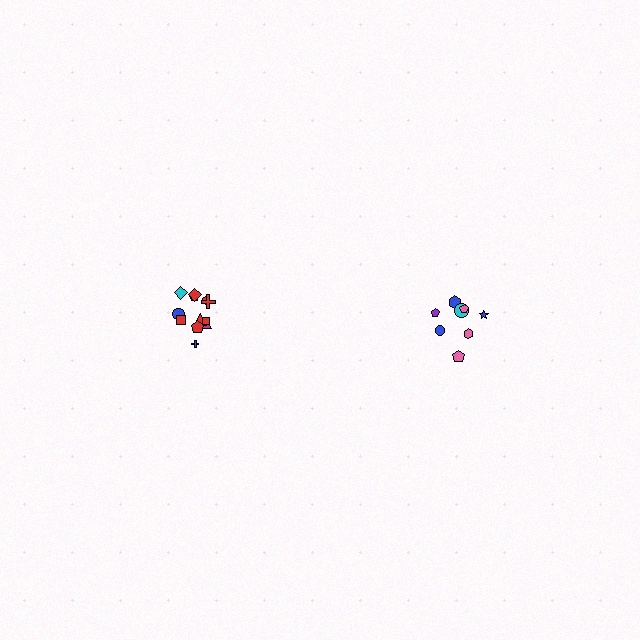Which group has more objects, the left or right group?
The left group.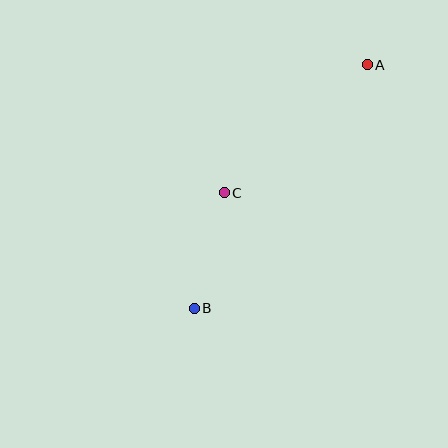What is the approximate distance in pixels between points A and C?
The distance between A and C is approximately 192 pixels.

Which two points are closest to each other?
Points B and C are closest to each other.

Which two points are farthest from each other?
Points A and B are farthest from each other.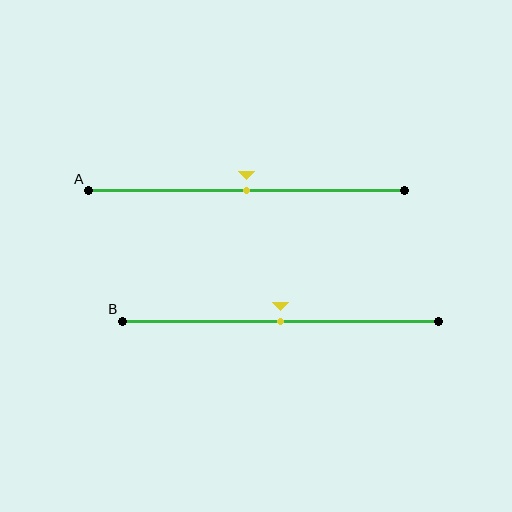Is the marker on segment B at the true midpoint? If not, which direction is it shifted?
Yes, the marker on segment B is at the true midpoint.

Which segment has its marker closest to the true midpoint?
Segment A has its marker closest to the true midpoint.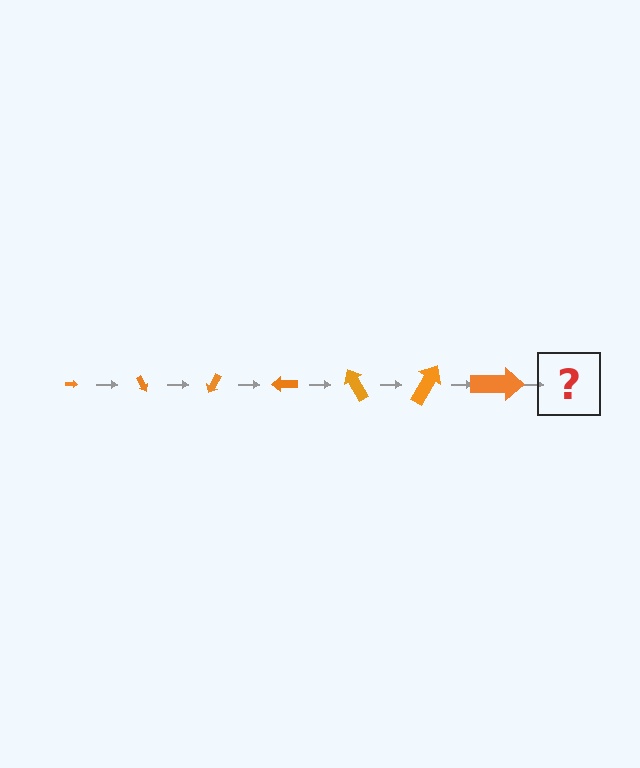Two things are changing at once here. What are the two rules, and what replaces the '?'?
The two rules are that the arrow grows larger each step and it rotates 60 degrees each step. The '?' should be an arrow, larger than the previous one and rotated 420 degrees from the start.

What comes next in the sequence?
The next element should be an arrow, larger than the previous one and rotated 420 degrees from the start.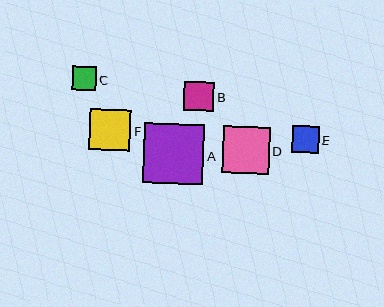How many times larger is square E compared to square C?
Square E is approximately 1.1 times the size of square C.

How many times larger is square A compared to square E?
Square A is approximately 2.3 times the size of square E.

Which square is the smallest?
Square C is the smallest with a size of approximately 24 pixels.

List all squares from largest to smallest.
From largest to smallest: A, D, F, B, E, C.